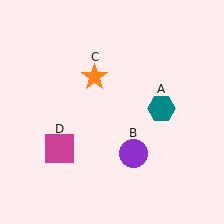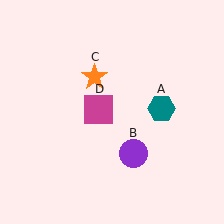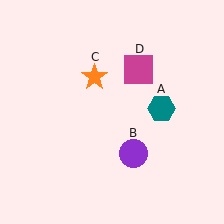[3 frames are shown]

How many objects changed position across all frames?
1 object changed position: magenta square (object D).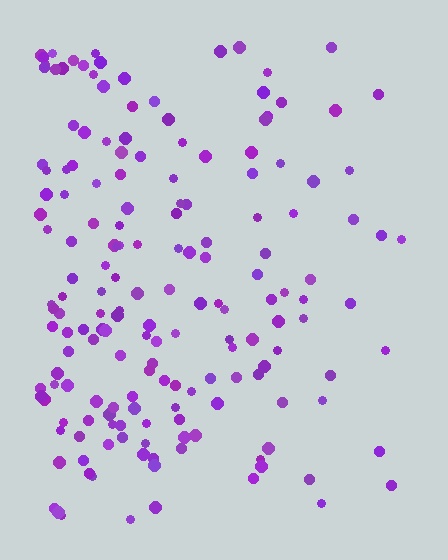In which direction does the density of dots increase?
From right to left, with the left side densest.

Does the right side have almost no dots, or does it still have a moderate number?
Still a moderate number, just noticeably fewer than the left.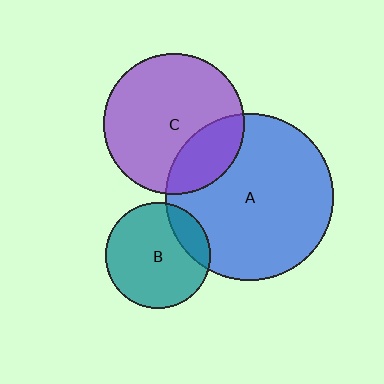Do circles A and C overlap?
Yes.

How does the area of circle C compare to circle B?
Approximately 1.8 times.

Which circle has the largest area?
Circle A (blue).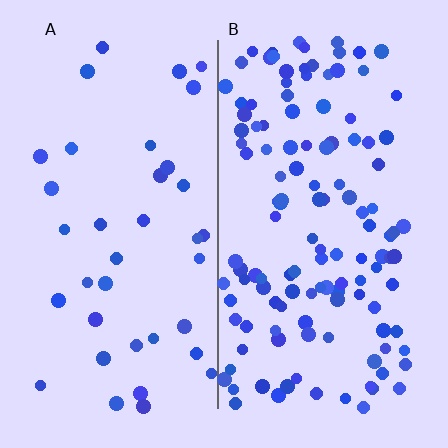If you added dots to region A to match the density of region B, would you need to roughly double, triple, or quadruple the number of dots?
Approximately triple.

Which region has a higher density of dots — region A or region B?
B (the right).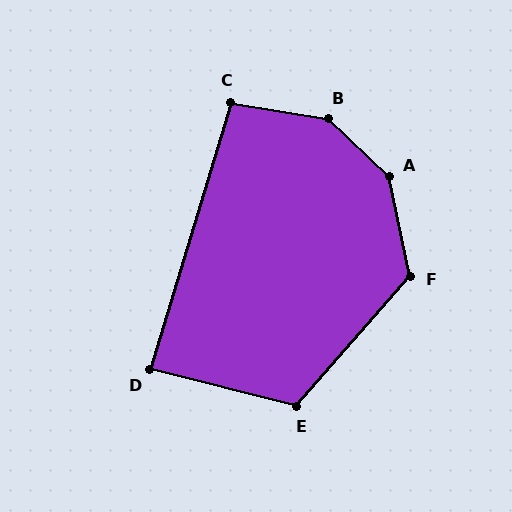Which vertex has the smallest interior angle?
D, at approximately 87 degrees.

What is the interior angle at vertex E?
Approximately 117 degrees (obtuse).